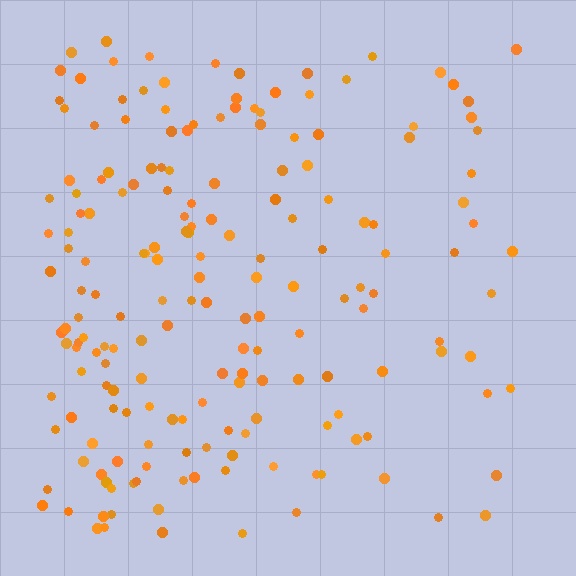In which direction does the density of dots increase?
From right to left, with the left side densest.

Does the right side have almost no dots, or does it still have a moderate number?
Still a moderate number, just noticeably fewer than the left.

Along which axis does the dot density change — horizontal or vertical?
Horizontal.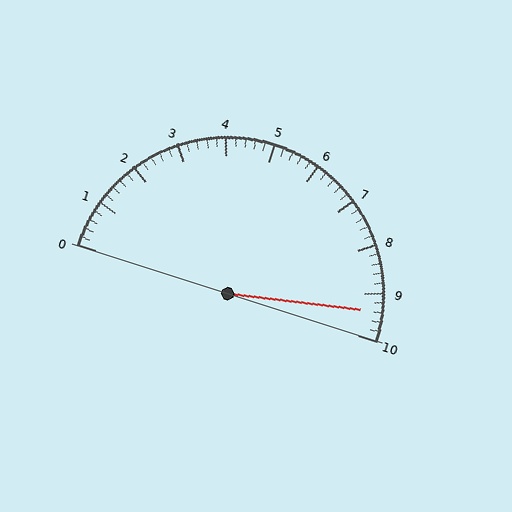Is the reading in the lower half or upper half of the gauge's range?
The reading is in the upper half of the range (0 to 10).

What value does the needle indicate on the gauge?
The needle indicates approximately 9.4.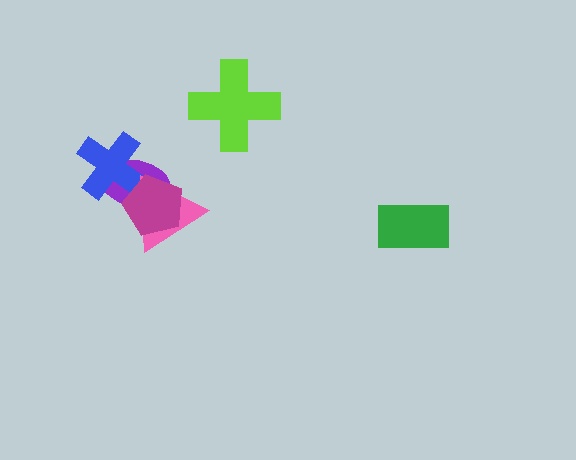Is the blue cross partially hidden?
Yes, it is partially covered by another shape.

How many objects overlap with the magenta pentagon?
3 objects overlap with the magenta pentagon.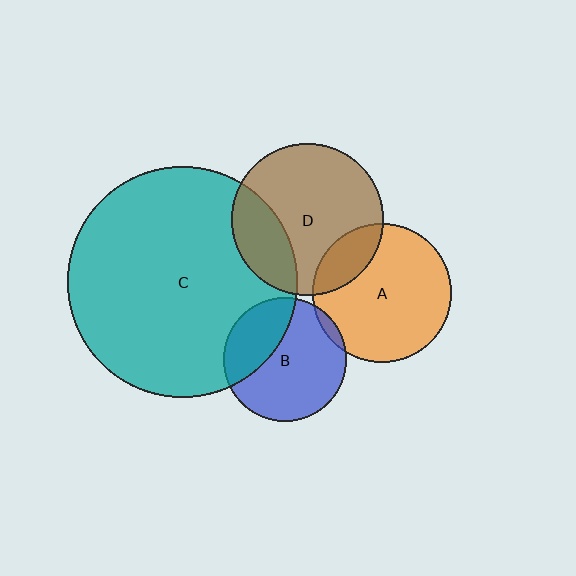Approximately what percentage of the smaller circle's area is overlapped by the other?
Approximately 25%.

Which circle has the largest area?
Circle C (teal).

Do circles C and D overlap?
Yes.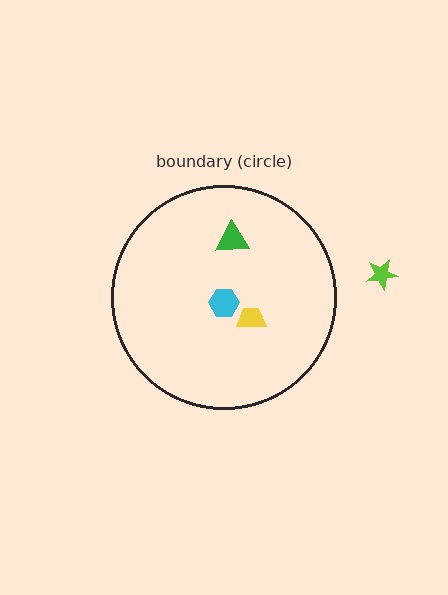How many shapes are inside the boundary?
3 inside, 1 outside.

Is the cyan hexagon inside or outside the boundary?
Inside.